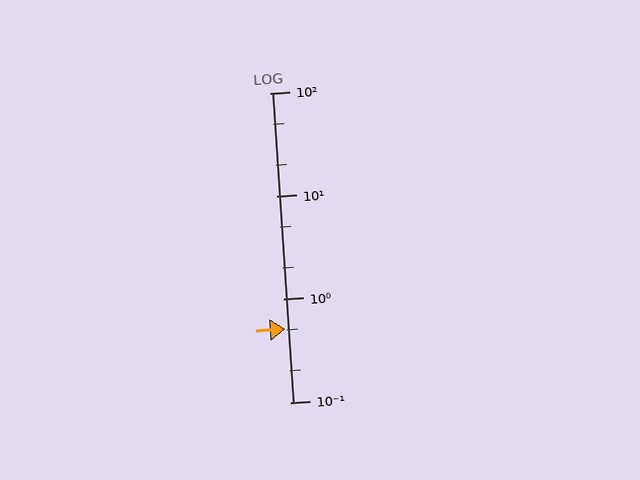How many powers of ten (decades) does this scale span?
The scale spans 3 decades, from 0.1 to 100.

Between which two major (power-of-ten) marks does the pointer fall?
The pointer is between 0.1 and 1.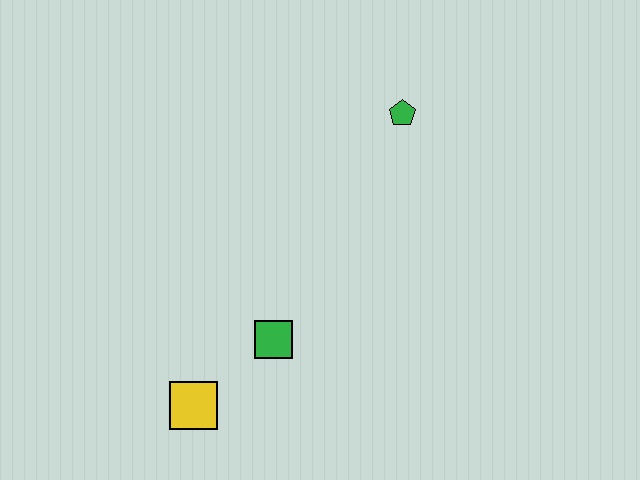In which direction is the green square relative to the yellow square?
The green square is to the right of the yellow square.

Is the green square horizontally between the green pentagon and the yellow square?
Yes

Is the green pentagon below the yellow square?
No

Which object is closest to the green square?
The yellow square is closest to the green square.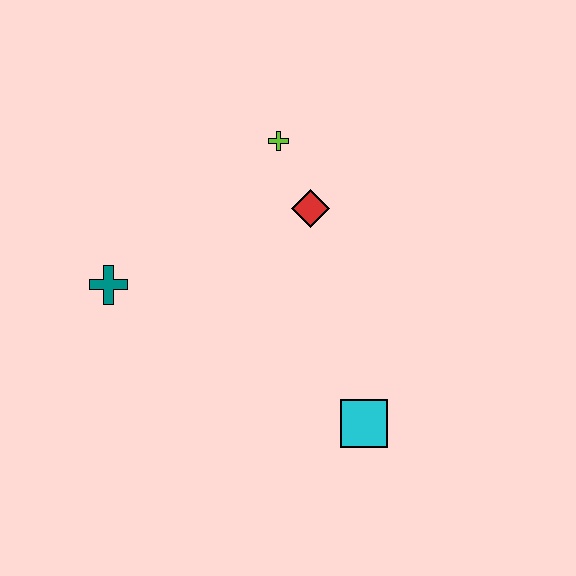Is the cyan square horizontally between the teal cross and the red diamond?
No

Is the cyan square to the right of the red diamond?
Yes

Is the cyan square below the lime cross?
Yes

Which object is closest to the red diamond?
The lime cross is closest to the red diamond.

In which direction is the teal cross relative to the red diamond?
The teal cross is to the left of the red diamond.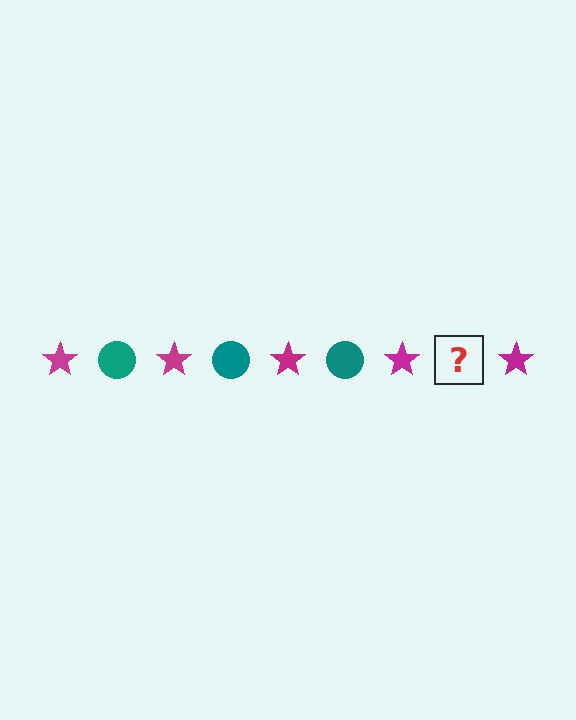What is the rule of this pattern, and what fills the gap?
The rule is that the pattern alternates between magenta star and teal circle. The gap should be filled with a teal circle.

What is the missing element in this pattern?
The missing element is a teal circle.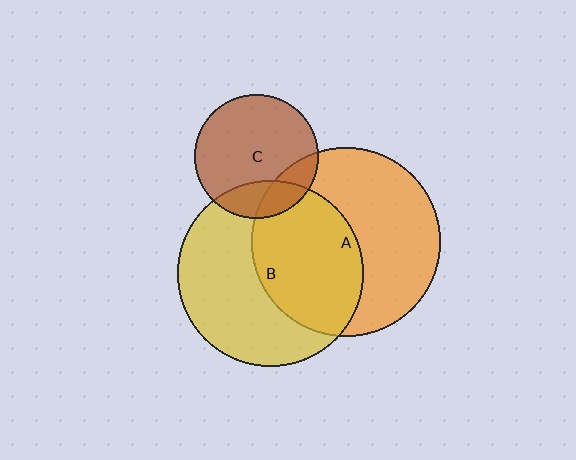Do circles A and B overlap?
Yes.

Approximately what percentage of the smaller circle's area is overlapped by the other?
Approximately 45%.